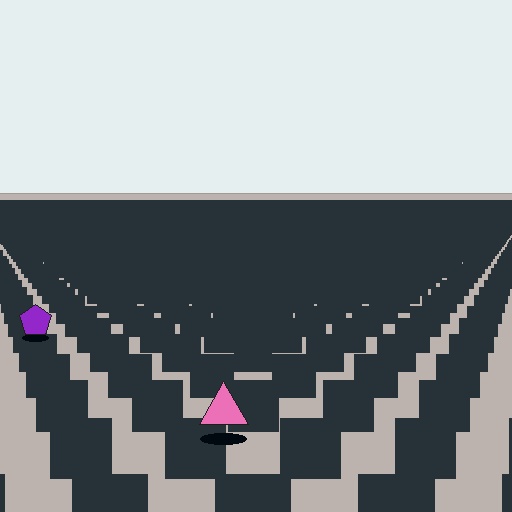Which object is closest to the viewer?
The pink triangle is closest. The texture marks near it are larger and more spread out.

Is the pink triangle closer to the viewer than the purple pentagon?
Yes. The pink triangle is closer — you can tell from the texture gradient: the ground texture is coarser near it.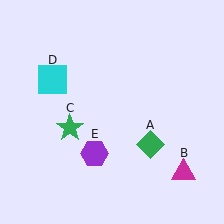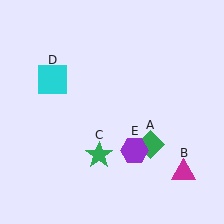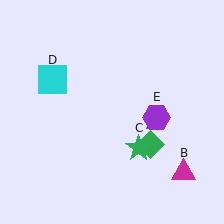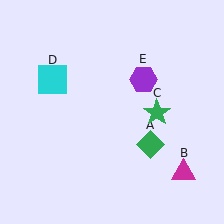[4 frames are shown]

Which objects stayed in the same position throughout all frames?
Green diamond (object A) and magenta triangle (object B) and cyan square (object D) remained stationary.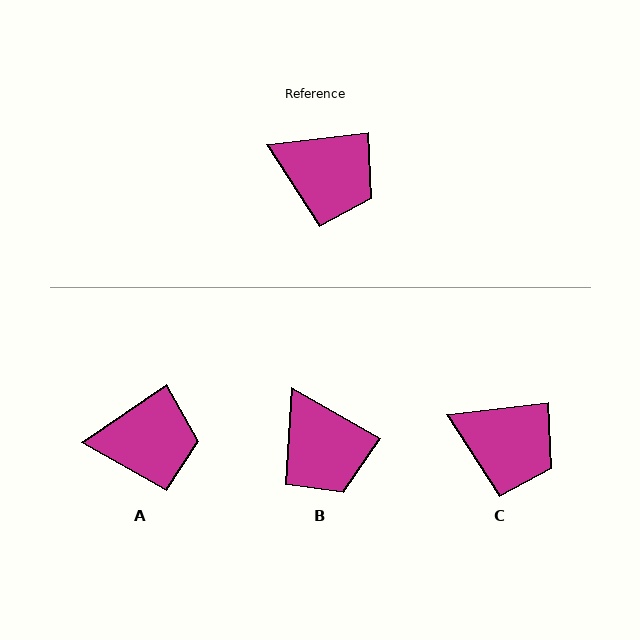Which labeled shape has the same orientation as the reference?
C.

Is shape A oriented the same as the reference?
No, it is off by about 28 degrees.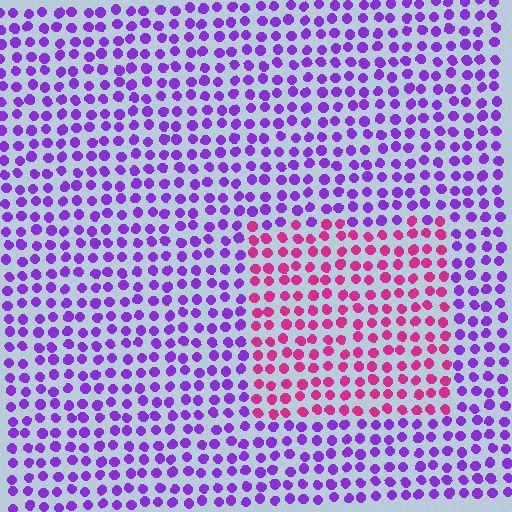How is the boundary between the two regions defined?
The boundary is defined purely by a slight shift in hue (about 51 degrees). Spacing, size, and orientation are identical on both sides.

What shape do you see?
I see a rectangle.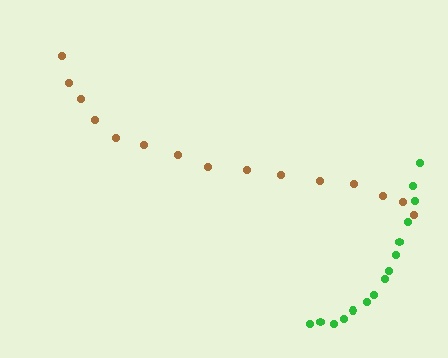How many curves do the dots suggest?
There are 2 distinct paths.